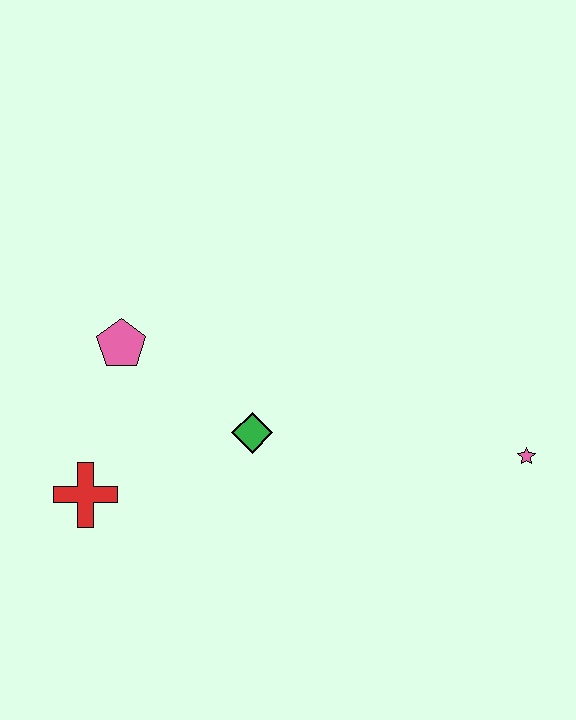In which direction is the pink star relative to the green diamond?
The pink star is to the right of the green diamond.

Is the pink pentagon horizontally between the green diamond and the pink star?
No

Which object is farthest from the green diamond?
The pink star is farthest from the green diamond.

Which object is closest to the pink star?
The green diamond is closest to the pink star.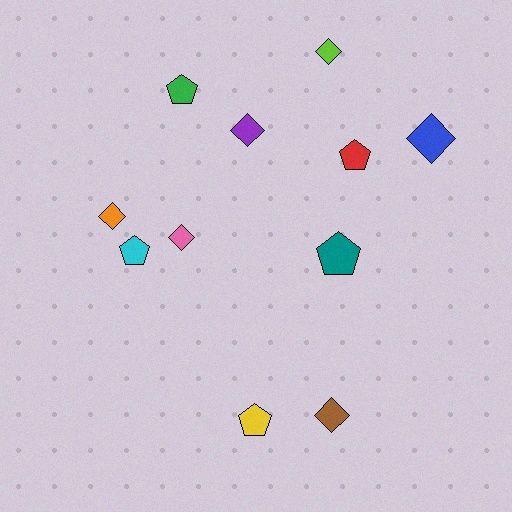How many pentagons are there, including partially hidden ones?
There are 5 pentagons.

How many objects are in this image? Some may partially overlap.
There are 11 objects.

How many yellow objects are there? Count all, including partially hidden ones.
There is 1 yellow object.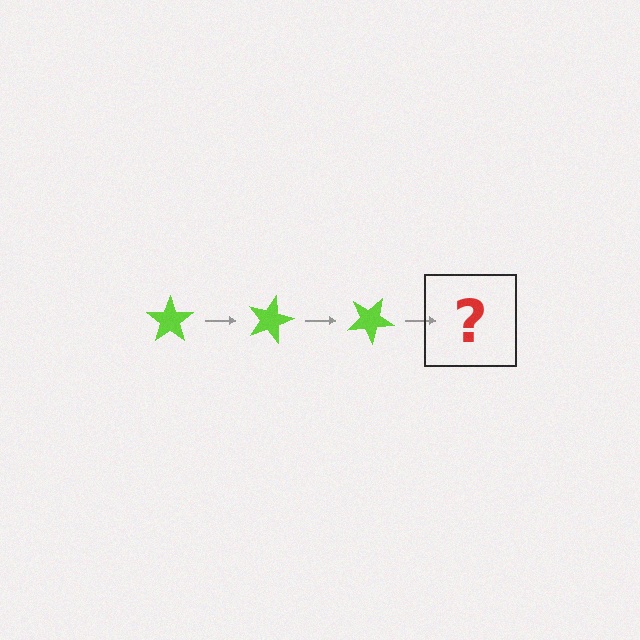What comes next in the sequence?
The next element should be a lime star rotated 45 degrees.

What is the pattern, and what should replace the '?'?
The pattern is that the star rotates 15 degrees each step. The '?' should be a lime star rotated 45 degrees.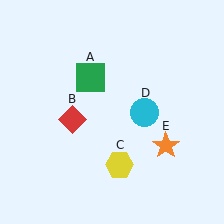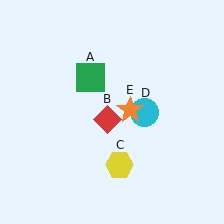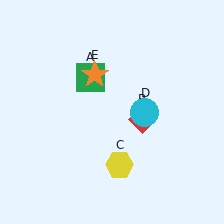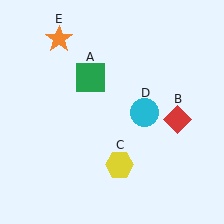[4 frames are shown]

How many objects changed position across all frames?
2 objects changed position: red diamond (object B), orange star (object E).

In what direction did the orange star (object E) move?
The orange star (object E) moved up and to the left.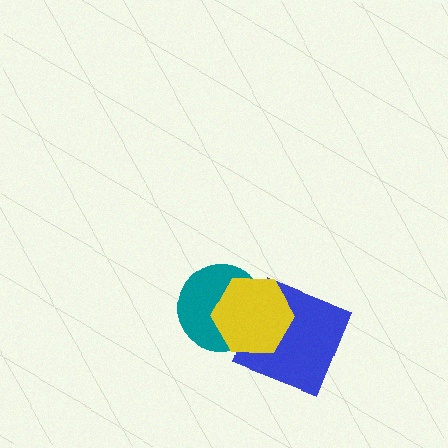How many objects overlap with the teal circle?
2 objects overlap with the teal circle.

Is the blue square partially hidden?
Yes, it is partially covered by another shape.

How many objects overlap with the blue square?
2 objects overlap with the blue square.